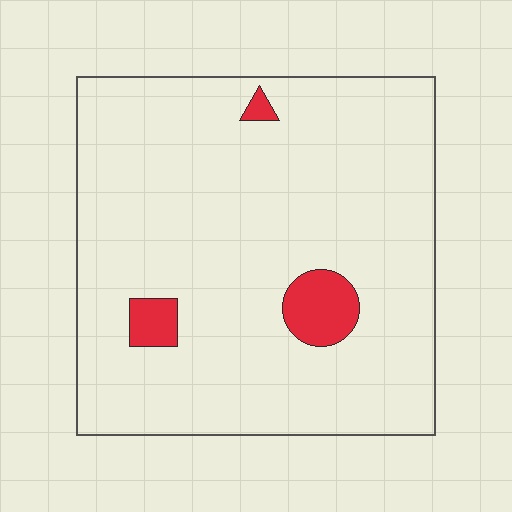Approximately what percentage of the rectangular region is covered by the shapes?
Approximately 5%.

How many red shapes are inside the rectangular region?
3.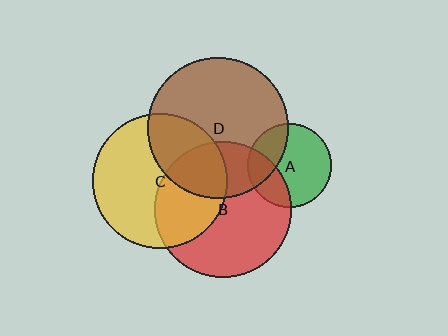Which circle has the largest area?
Circle D (brown).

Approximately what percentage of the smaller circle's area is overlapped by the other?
Approximately 35%.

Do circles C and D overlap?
Yes.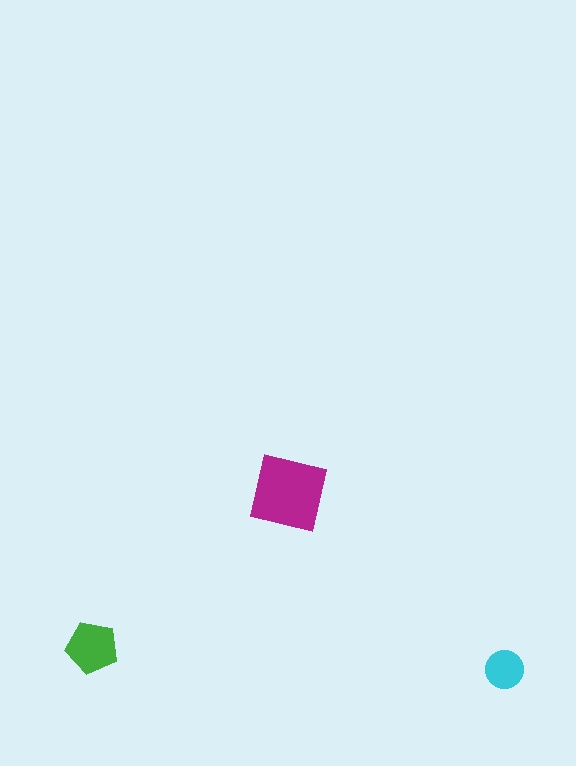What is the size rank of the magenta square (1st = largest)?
1st.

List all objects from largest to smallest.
The magenta square, the green pentagon, the cyan circle.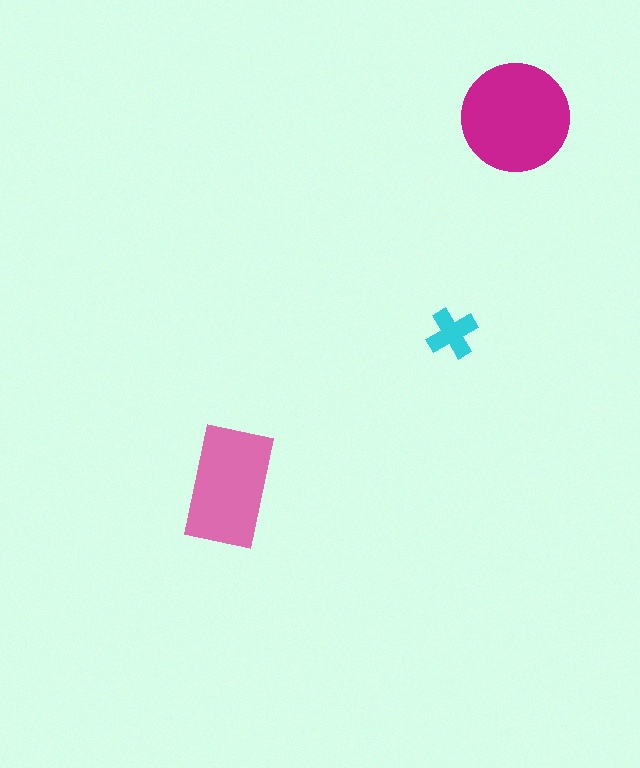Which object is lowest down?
The pink rectangle is bottommost.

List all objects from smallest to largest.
The cyan cross, the pink rectangle, the magenta circle.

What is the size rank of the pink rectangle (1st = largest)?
2nd.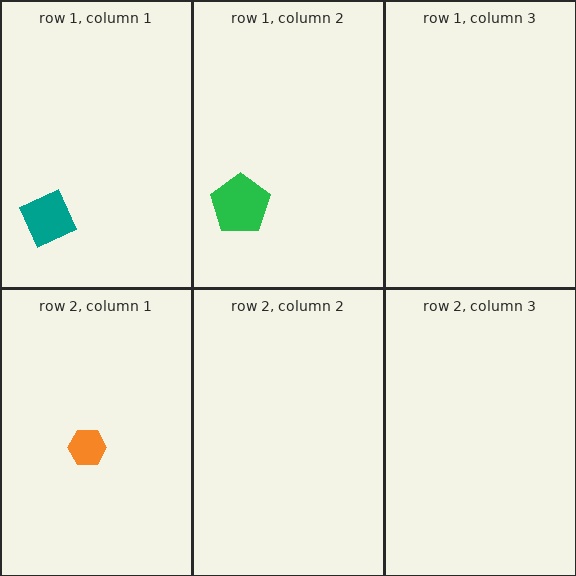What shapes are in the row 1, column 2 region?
The green pentagon.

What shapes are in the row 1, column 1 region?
The teal diamond.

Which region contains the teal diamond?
The row 1, column 1 region.